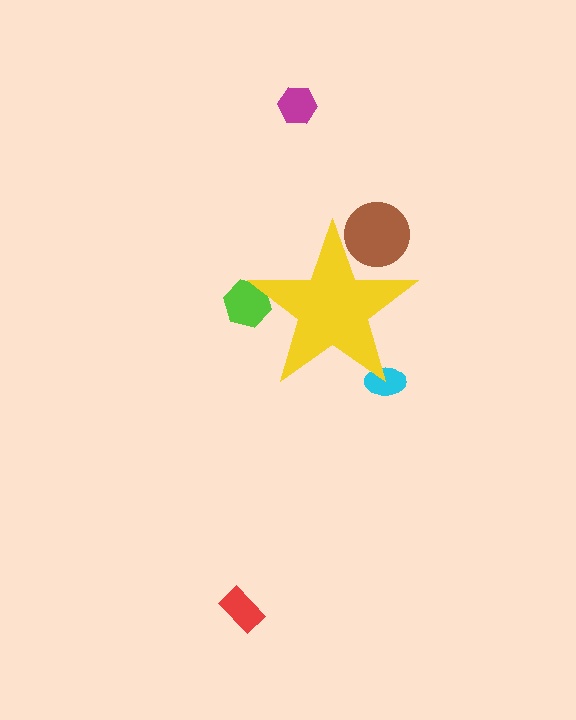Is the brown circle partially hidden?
Yes, the brown circle is partially hidden behind the yellow star.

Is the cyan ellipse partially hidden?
Yes, the cyan ellipse is partially hidden behind the yellow star.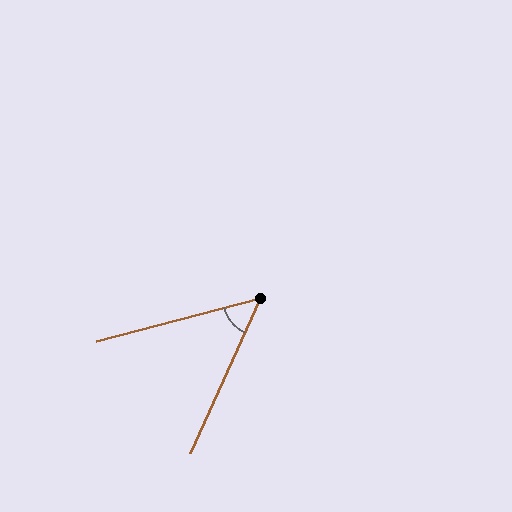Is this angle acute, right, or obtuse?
It is acute.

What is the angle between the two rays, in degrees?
Approximately 51 degrees.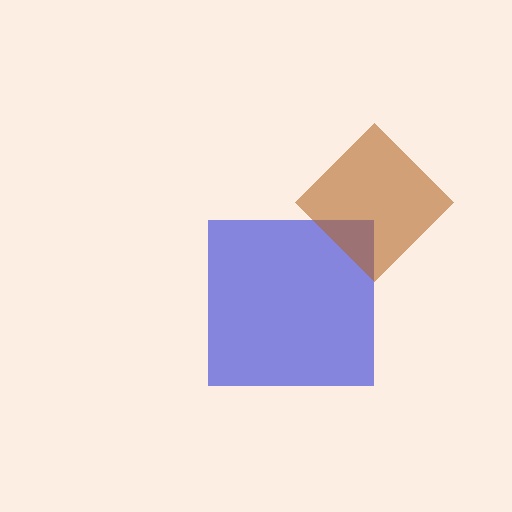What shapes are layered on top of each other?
The layered shapes are: a blue square, a brown diamond.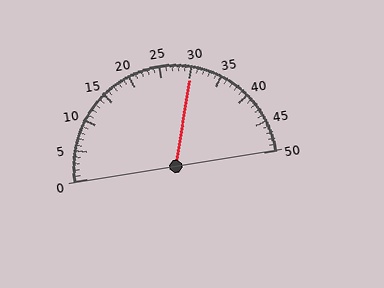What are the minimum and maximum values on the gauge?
The gauge ranges from 0 to 50.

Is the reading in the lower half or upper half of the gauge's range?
The reading is in the upper half of the range (0 to 50).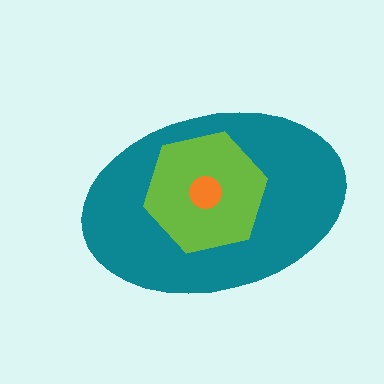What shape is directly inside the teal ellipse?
The lime hexagon.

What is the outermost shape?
The teal ellipse.